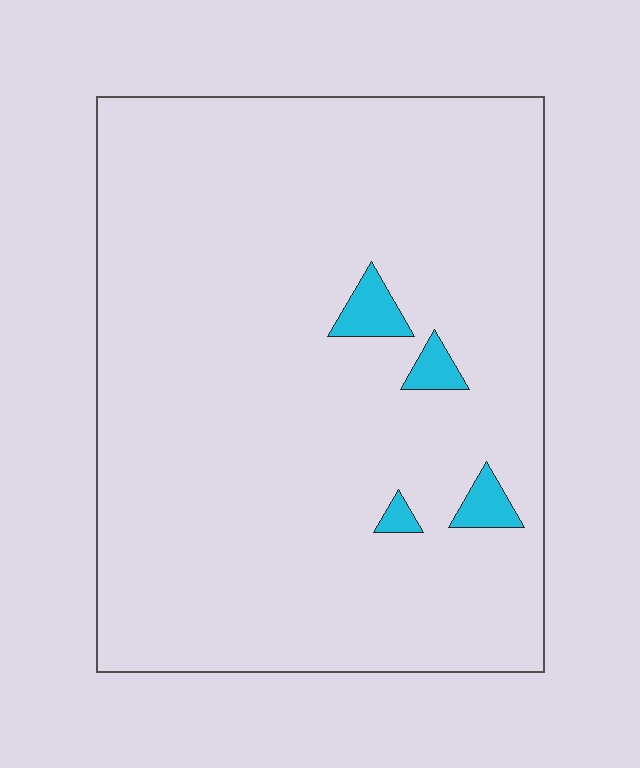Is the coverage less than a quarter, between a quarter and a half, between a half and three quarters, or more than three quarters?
Less than a quarter.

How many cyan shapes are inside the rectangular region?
4.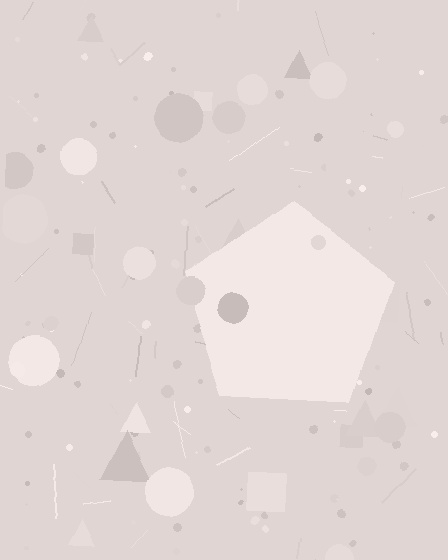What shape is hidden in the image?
A pentagon is hidden in the image.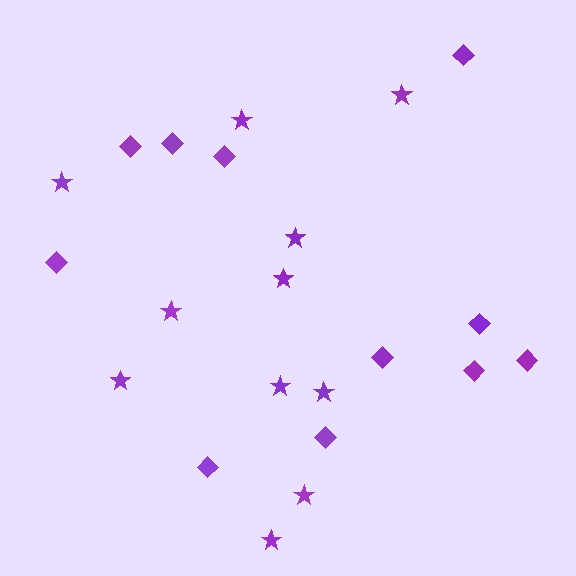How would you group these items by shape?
There are 2 groups: one group of stars (11) and one group of diamonds (11).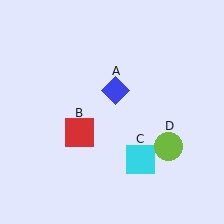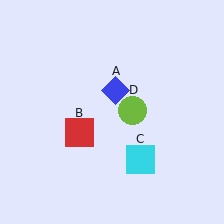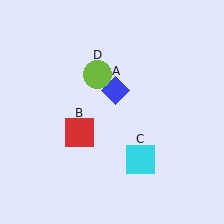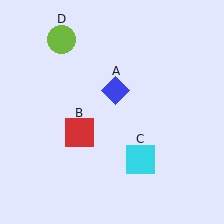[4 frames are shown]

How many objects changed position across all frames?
1 object changed position: lime circle (object D).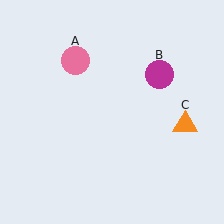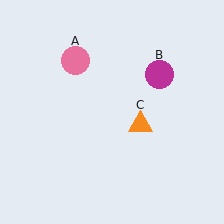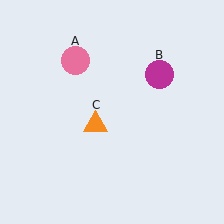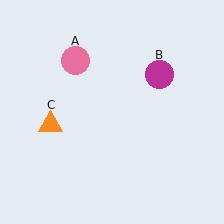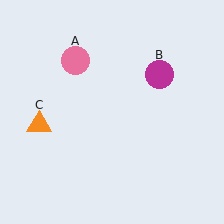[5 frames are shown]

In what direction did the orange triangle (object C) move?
The orange triangle (object C) moved left.